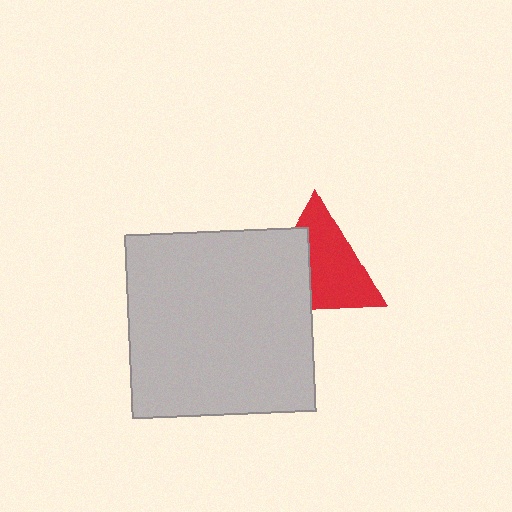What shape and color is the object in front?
The object in front is a light gray square.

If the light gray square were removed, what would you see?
You would see the complete red triangle.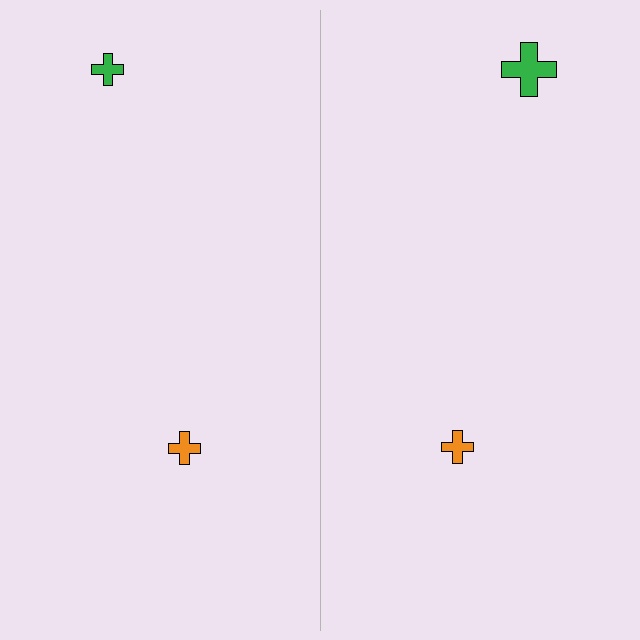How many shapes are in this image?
There are 4 shapes in this image.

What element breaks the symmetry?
The green cross on the right side has a different size than its mirror counterpart.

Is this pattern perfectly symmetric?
No, the pattern is not perfectly symmetric. The green cross on the right side has a different size than its mirror counterpart.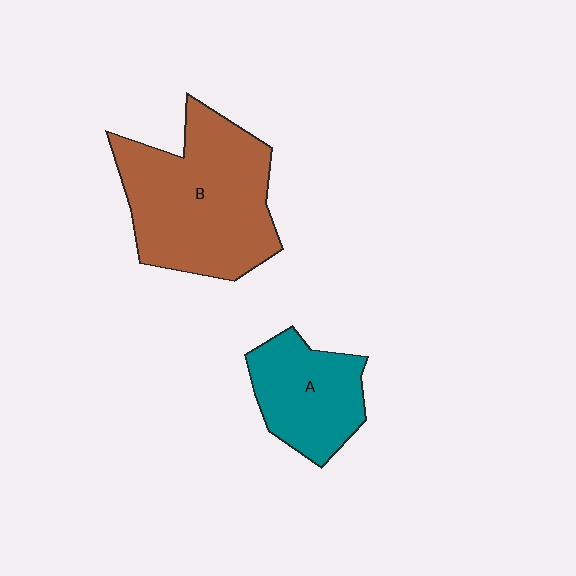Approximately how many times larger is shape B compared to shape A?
Approximately 1.8 times.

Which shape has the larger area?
Shape B (brown).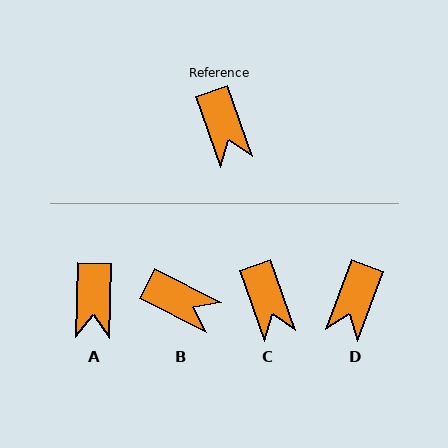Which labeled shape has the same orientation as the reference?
C.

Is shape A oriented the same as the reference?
No, it is off by about 20 degrees.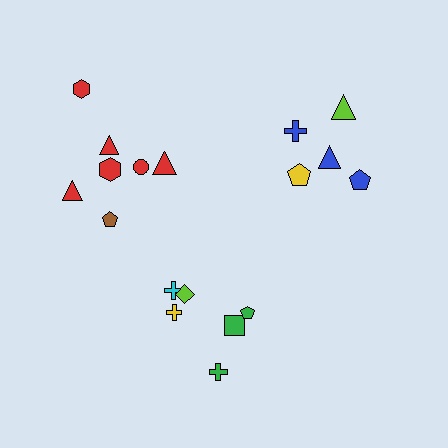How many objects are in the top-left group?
There are 7 objects.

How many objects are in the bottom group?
There are 6 objects.